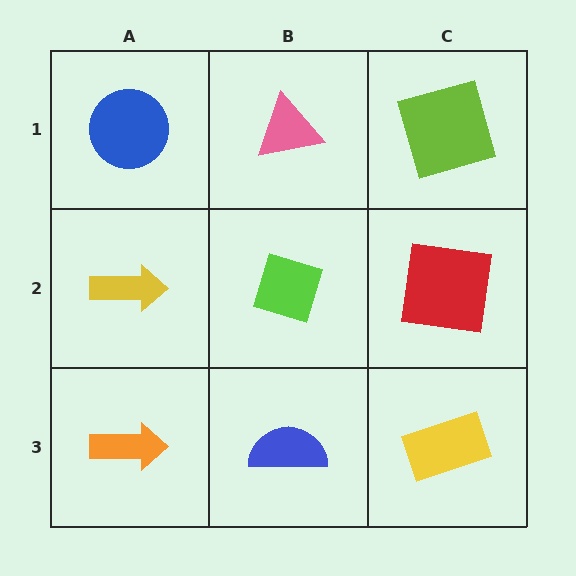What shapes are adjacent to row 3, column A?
A yellow arrow (row 2, column A), a blue semicircle (row 3, column B).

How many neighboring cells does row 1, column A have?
2.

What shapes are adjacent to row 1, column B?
A lime diamond (row 2, column B), a blue circle (row 1, column A), a lime square (row 1, column C).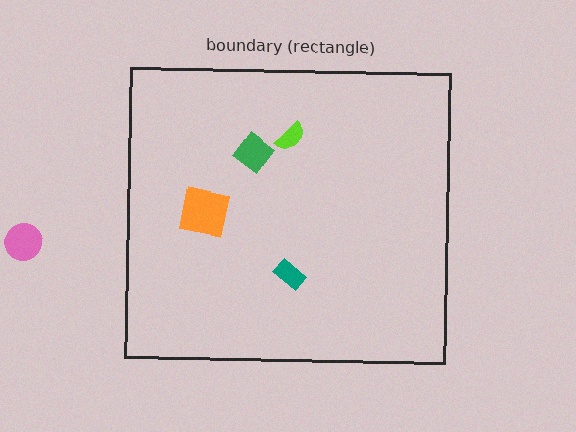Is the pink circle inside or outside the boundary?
Outside.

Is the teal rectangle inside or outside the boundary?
Inside.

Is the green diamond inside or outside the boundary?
Inside.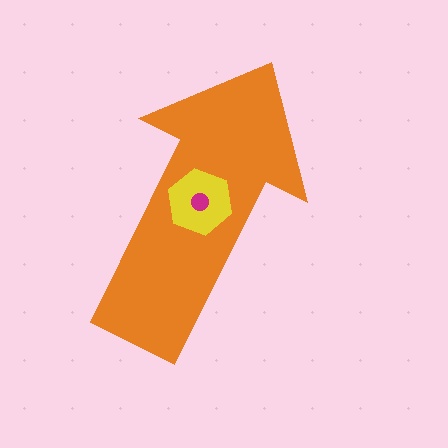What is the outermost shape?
The orange arrow.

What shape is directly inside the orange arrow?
The yellow hexagon.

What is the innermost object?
The magenta circle.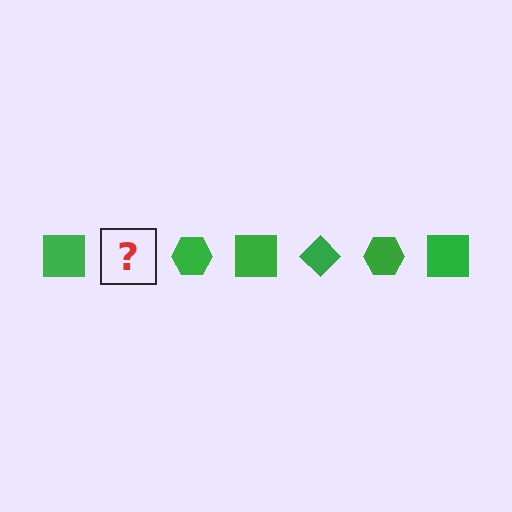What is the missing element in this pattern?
The missing element is a green diamond.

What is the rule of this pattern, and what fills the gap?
The rule is that the pattern cycles through square, diamond, hexagon shapes in green. The gap should be filled with a green diamond.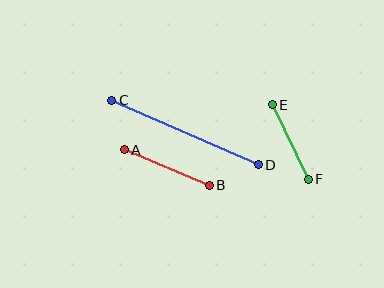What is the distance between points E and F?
The distance is approximately 83 pixels.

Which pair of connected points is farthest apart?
Points C and D are farthest apart.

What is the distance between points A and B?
The distance is approximately 92 pixels.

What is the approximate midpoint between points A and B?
The midpoint is at approximately (167, 168) pixels.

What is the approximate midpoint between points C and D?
The midpoint is at approximately (185, 133) pixels.